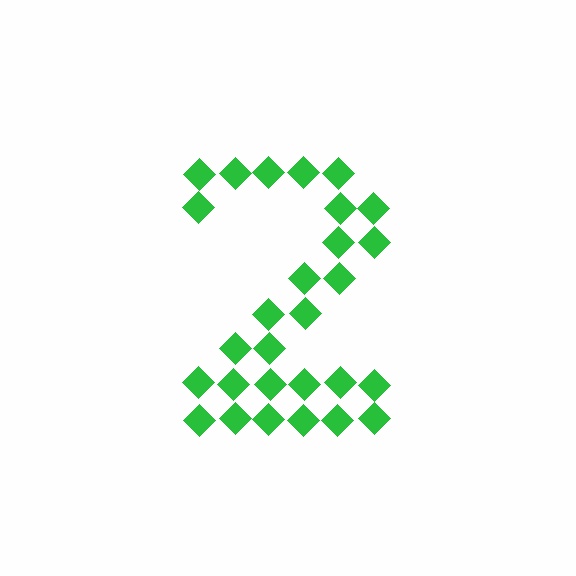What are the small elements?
The small elements are diamonds.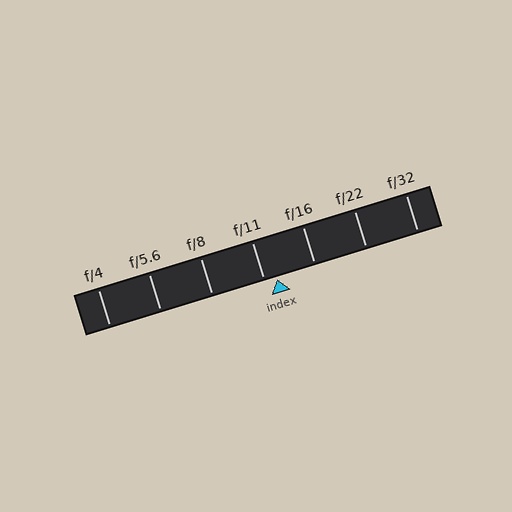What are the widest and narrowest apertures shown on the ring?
The widest aperture shown is f/4 and the narrowest is f/32.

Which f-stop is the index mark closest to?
The index mark is closest to f/11.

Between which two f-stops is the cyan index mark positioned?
The index mark is between f/11 and f/16.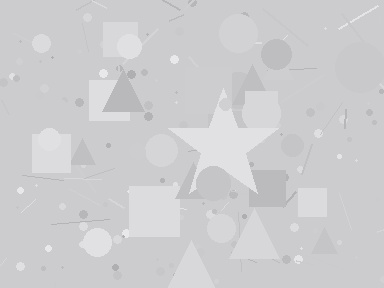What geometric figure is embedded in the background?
A star is embedded in the background.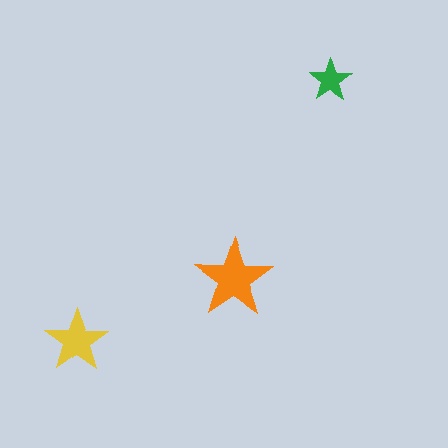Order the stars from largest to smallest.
the orange one, the yellow one, the green one.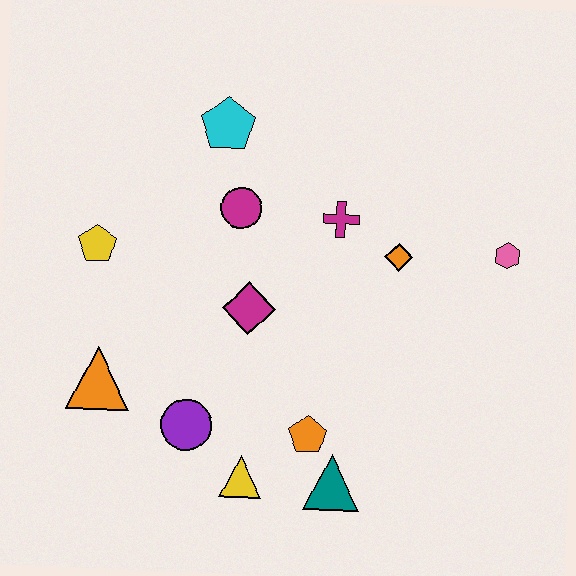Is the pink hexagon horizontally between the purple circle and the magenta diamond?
No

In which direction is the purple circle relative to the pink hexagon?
The purple circle is to the left of the pink hexagon.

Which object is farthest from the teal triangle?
The cyan pentagon is farthest from the teal triangle.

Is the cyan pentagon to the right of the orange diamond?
No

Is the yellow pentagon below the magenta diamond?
No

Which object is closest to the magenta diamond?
The magenta circle is closest to the magenta diamond.